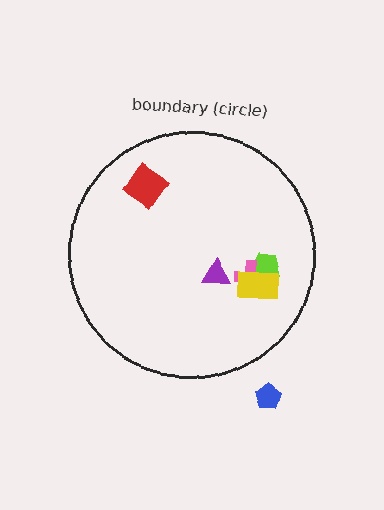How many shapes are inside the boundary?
5 inside, 1 outside.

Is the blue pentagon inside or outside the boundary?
Outside.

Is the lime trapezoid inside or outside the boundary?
Inside.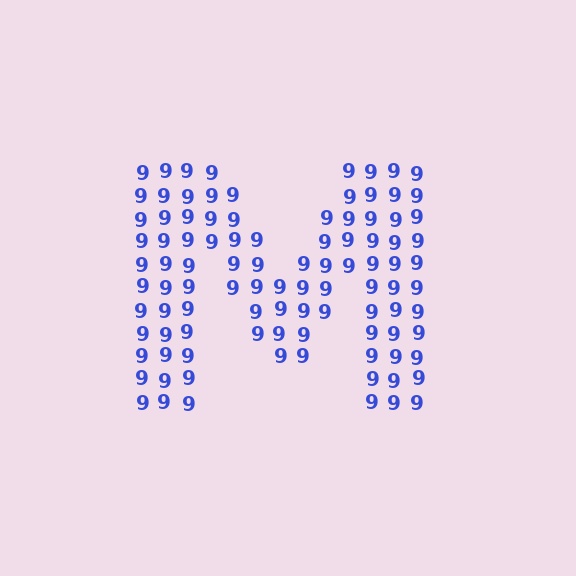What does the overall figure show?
The overall figure shows the letter M.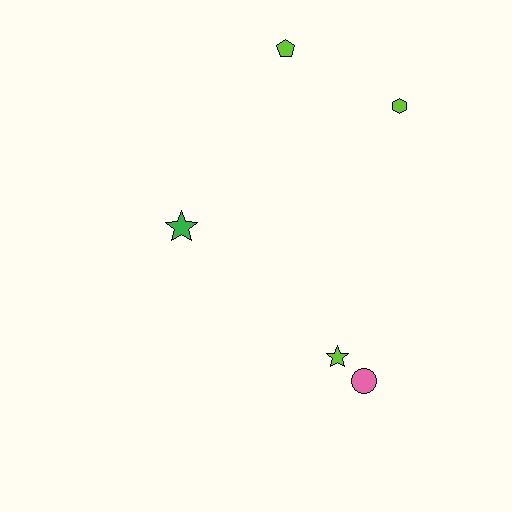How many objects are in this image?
There are 5 objects.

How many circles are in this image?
There is 1 circle.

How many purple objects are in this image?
There are no purple objects.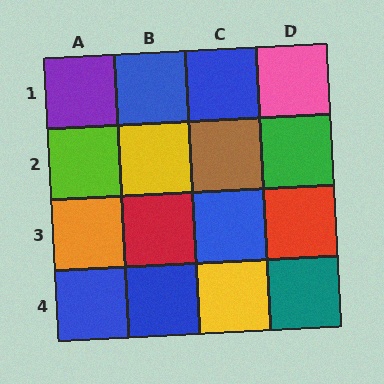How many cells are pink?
1 cell is pink.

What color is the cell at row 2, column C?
Brown.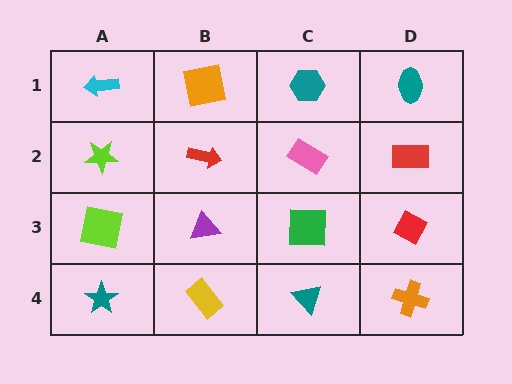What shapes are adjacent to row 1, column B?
A red arrow (row 2, column B), a cyan arrow (row 1, column A), a teal hexagon (row 1, column C).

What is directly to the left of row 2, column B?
A lime star.